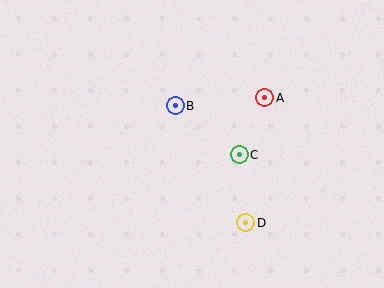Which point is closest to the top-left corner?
Point B is closest to the top-left corner.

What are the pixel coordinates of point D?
Point D is at (246, 223).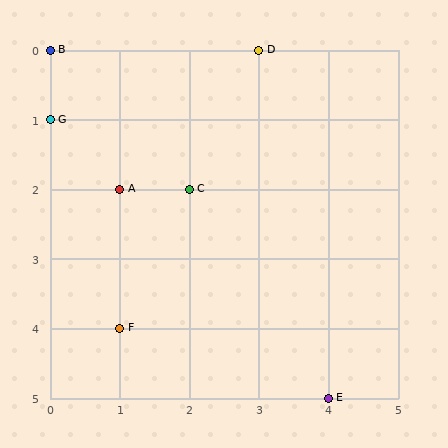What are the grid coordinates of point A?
Point A is at grid coordinates (1, 2).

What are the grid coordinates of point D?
Point D is at grid coordinates (3, 0).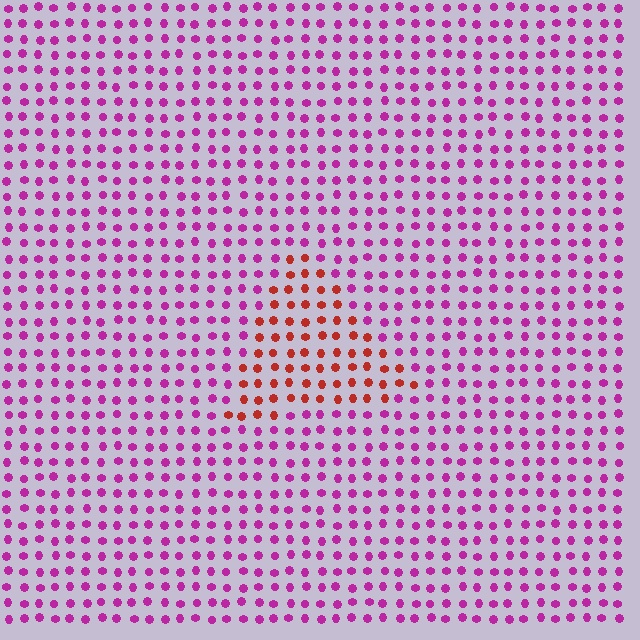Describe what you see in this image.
The image is filled with small magenta elements in a uniform arrangement. A triangle-shaped region is visible where the elements are tinted to a slightly different hue, forming a subtle color boundary.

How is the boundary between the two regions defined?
The boundary is defined purely by a slight shift in hue (about 52 degrees). Spacing, size, and orientation are identical on both sides.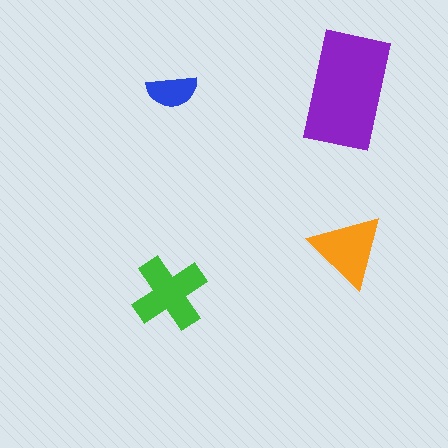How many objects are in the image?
There are 4 objects in the image.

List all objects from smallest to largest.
The blue semicircle, the orange triangle, the green cross, the purple rectangle.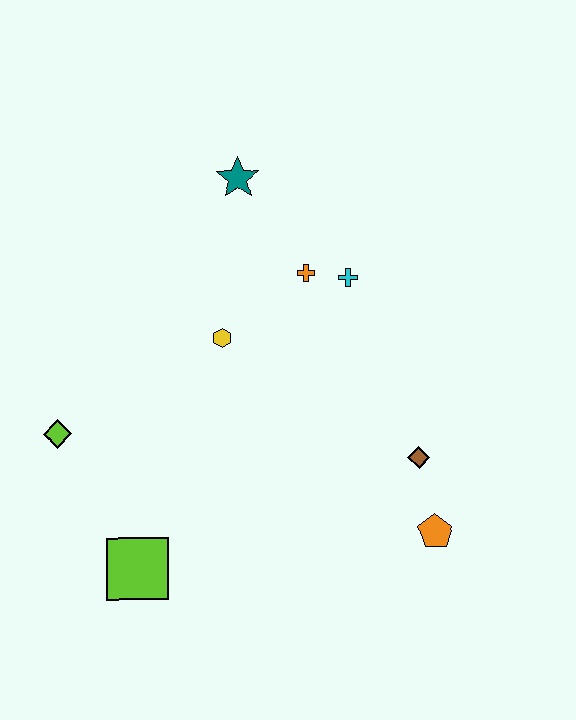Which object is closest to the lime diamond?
The lime square is closest to the lime diamond.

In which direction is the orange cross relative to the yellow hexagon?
The orange cross is to the right of the yellow hexagon.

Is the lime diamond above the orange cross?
No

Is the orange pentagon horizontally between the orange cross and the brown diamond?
No